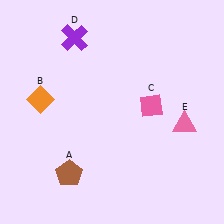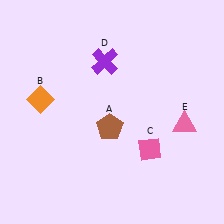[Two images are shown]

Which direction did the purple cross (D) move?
The purple cross (D) moved right.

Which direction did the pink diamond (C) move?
The pink diamond (C) moved down.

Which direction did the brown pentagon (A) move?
The brown pentagon (A) moved up.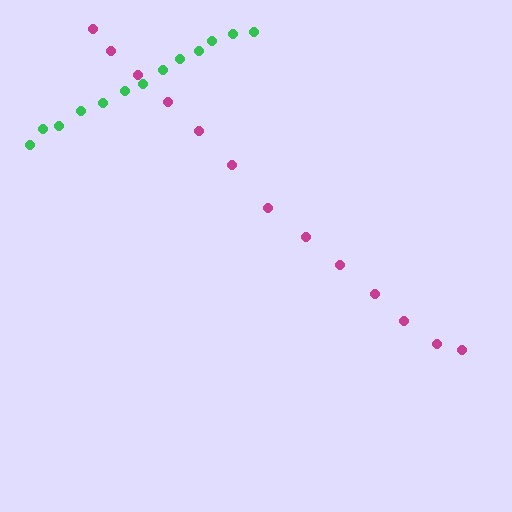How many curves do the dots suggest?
There are 2 distinct paths.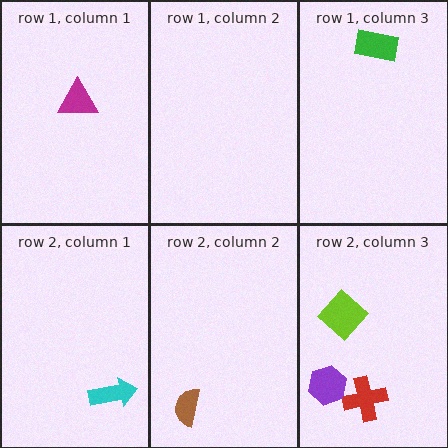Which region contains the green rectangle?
The row 1, column 3 region.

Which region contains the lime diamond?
The row 2, column 3 region.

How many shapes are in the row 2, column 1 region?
1.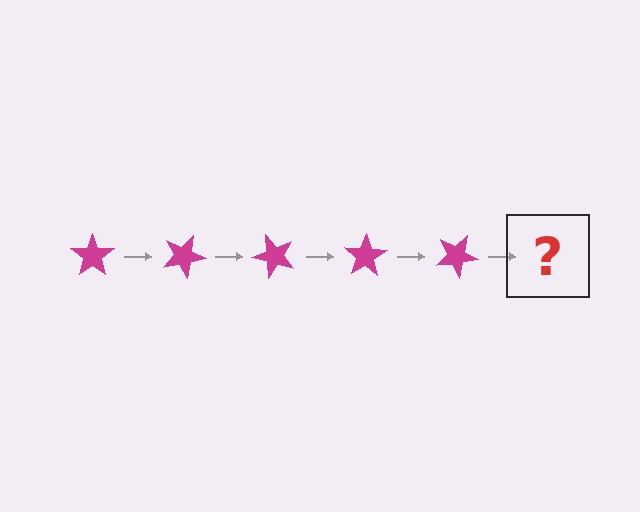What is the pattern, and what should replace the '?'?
The pattern is that the star rotates 25 degrees each step. The '?' should be a magenta star rotated 125 degrees.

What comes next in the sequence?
The next element should be a magenta star rotated 125 degrees.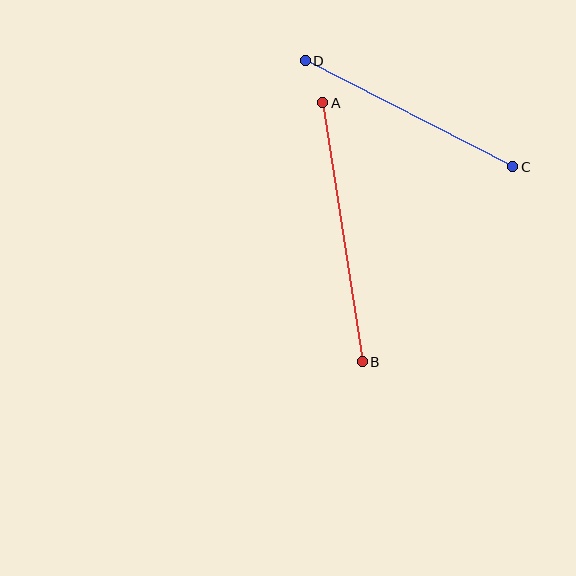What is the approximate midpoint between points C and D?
The midpoint is at approximately (409, 114) pixels.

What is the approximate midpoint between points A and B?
The midpoint is at approximately (342, 232) pixels.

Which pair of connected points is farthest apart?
Points A and B are farthest apart.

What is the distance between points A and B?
The distance is approximately 262 pixels.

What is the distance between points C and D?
The distance is approximately 233 pixels.